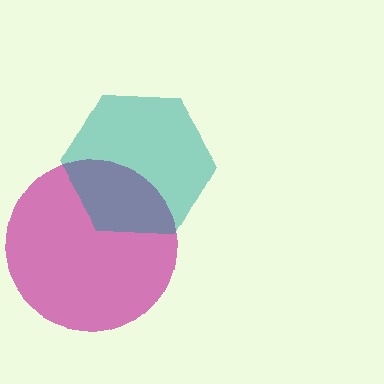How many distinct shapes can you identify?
There are 2 distinct shapes: a magenta circle, a teal hexagon.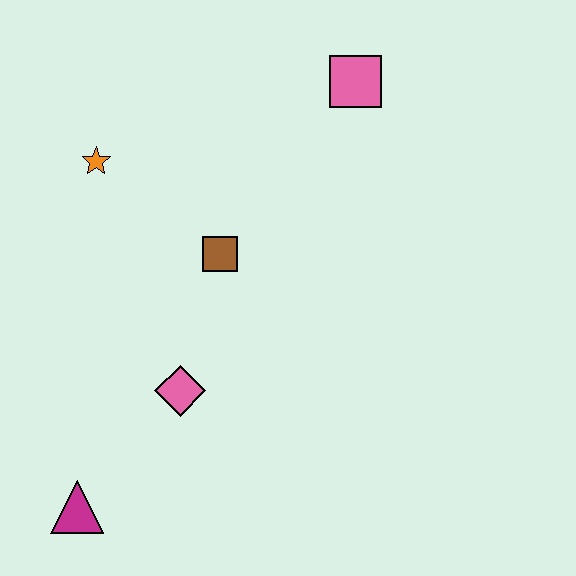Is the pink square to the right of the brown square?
Yes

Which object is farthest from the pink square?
The magenta triangle is farthest from the pink square.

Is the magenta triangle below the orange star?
Yes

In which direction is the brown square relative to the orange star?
The brown square is to the right of the orange star.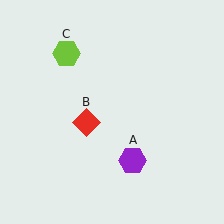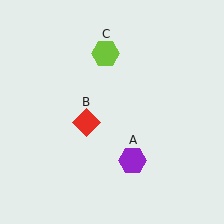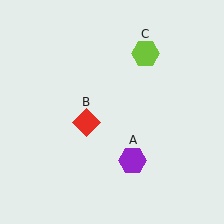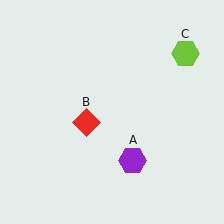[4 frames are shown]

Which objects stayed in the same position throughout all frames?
Purple hexagon (object A) and red diamond (object B) remained stationary.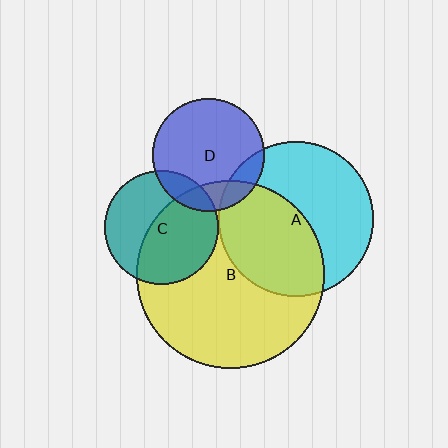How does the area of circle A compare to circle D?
Approximately 1.9 times.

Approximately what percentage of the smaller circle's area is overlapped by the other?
Approximately 5%.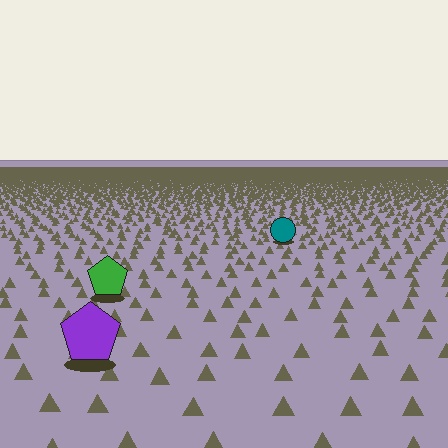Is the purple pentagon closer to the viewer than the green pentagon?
Yes. The purple pentagon is closer — you can tell from the texture gradient: the ground texture is coarser near it.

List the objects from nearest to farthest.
From nearest to farthest: the purple pentagon, the green pentagon, the teal circle.